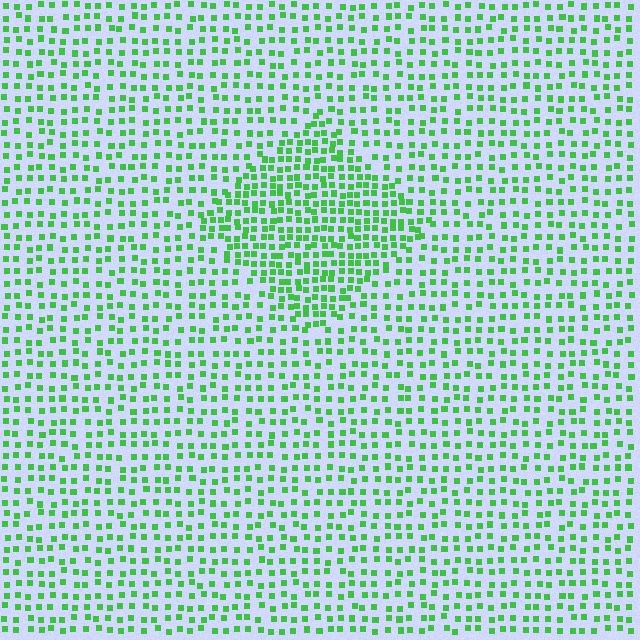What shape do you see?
I see a diamond.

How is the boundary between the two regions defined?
The boundary is defined by a change in element density (approximately 1.8x ratio). All elements are the same color, size, and shape.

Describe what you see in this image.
The image contains small green elements arranged at two different densities. A diamond-shaped region is visible where the elements are more densely packed than the surrounding area.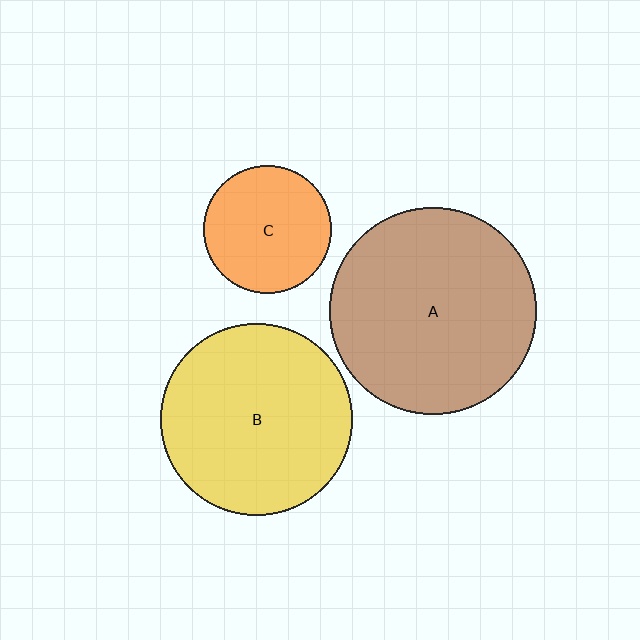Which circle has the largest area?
Circle A (brown).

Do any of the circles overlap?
No, none of the circles overlap.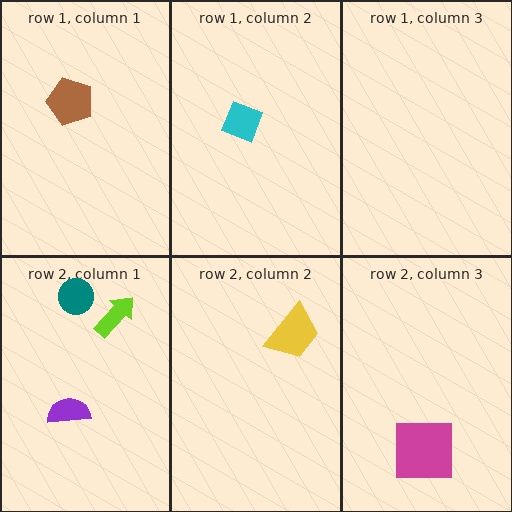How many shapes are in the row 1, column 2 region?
1.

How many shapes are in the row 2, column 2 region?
1.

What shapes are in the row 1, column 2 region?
The cyan diamond.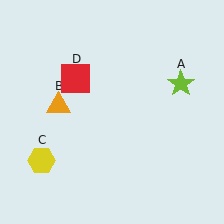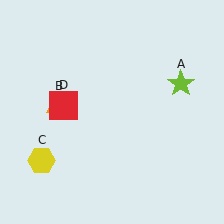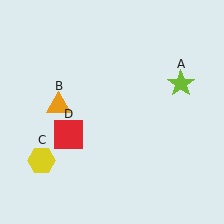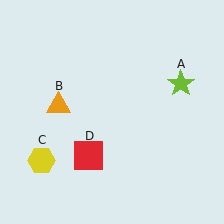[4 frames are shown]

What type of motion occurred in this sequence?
The red square (object D) rotated counterclockwise around the center of the scene.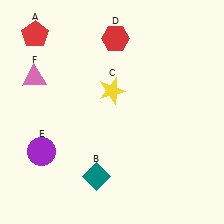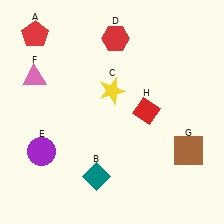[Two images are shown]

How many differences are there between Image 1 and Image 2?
There are 2 differences between the two images.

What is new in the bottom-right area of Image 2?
A brown square (G) was added in the bottom-right area of Image 2.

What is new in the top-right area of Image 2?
A red diamond (H) was added in the top-right area of Image 2.